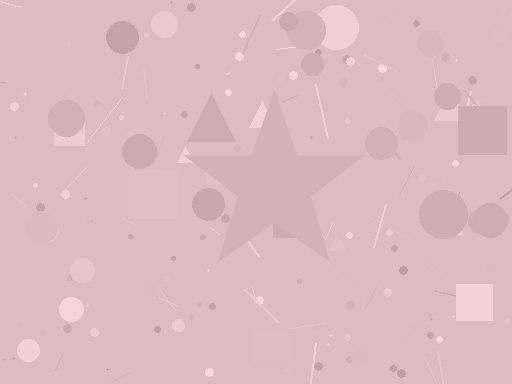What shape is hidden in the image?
A star is hidden in the image.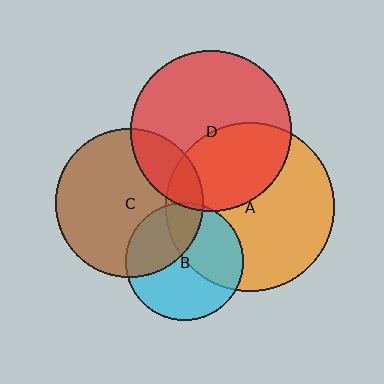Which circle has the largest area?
Circle A (orange).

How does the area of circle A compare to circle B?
Approximately 2.1 times.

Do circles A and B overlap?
Yes.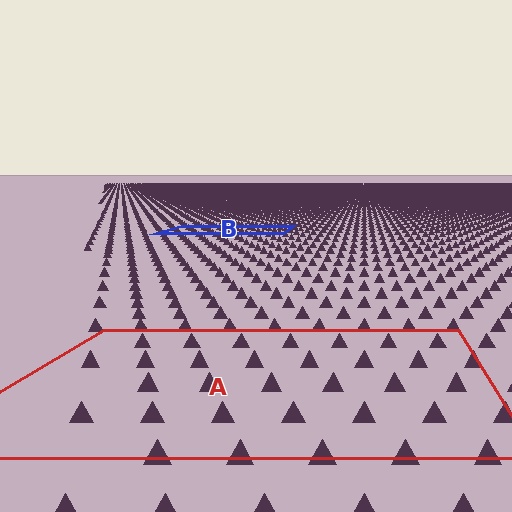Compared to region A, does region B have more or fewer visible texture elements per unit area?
Region B has more texture elements per unit area — they are packed more densely because it is farther away.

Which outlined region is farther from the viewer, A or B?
Region B is farther from the viewer — the texture elements inside it appear smaller and more densely packed.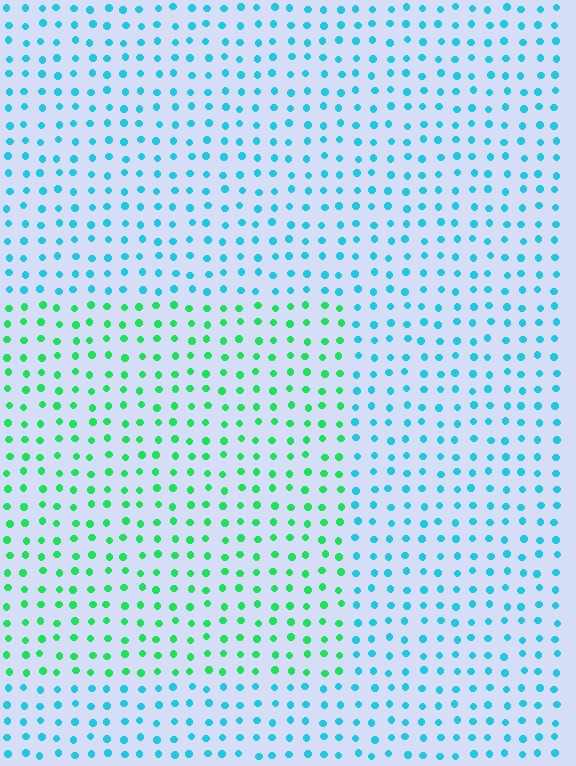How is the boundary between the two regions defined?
The boundary is defined purely by a slight shift in hue (about 50 degrees). Spacing, size, and orientation are identical on both sides.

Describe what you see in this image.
The image is filled with small cyan elements in a uniform arrangement. A rectangle-shaped region is visible where the elements are tinted to a slightly different hue, forming a subtle color boundary.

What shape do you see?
I see a rectangle.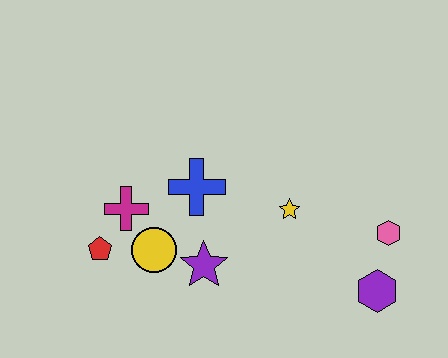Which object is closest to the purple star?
The yellow circle is closest to the purple star.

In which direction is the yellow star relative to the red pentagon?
The yellow star is to the right of the red pentagon.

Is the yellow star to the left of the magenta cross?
No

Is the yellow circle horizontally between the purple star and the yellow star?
No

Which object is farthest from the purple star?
The pink hexagon is farthest from the purple star.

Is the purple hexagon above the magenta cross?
No